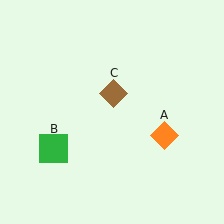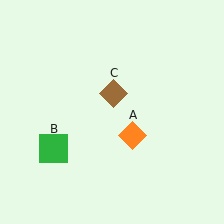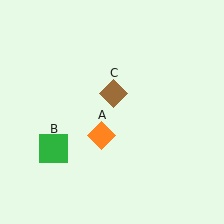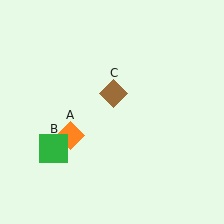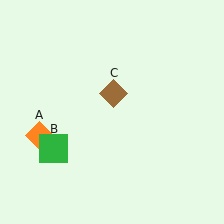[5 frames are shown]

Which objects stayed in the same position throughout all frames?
Green square (object B) and brown diamond (object C) remained stationary.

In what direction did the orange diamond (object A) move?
The orange diamond (object A) moved left.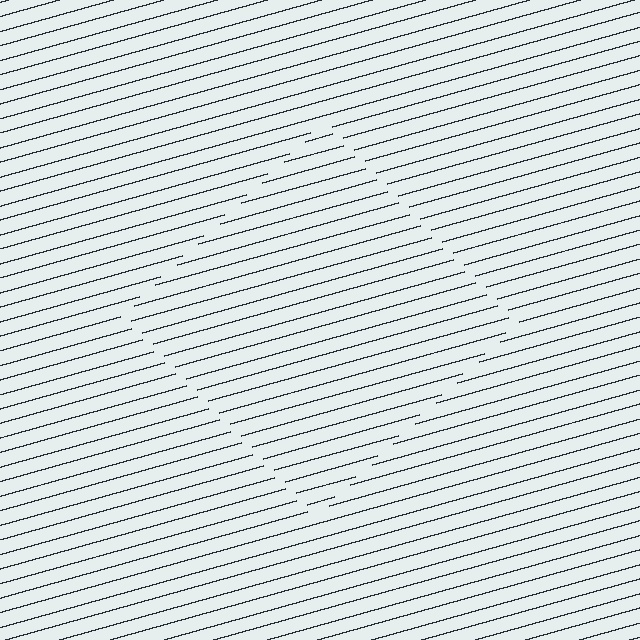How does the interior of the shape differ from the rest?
The interior of the shape contains the same grating, shifted by half a period — the contour is defined by the phase discontinuity where line-ends from the inner and outer gratings abut.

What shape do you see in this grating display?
An illusory square. The interior of the shape contains the same grating, shifted by half a period — the contour is defined by the phase discontinuity where line-ends from the inner and outer gratings abut.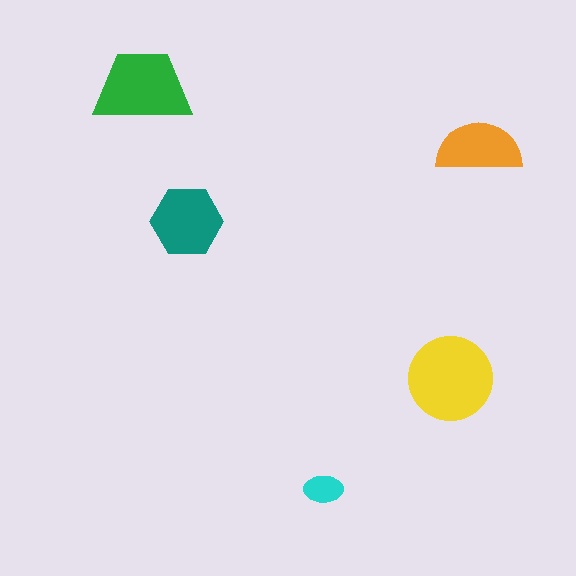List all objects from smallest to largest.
The cyan ellipse, the orange semicircle, the teal hexagon, the green trapezoid, the yellow circle.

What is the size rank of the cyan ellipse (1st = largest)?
5th.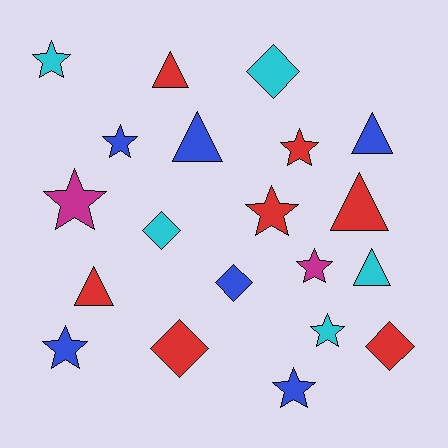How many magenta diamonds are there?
There are no magenta diamonds.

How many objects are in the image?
There are 20 objects.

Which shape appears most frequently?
Star, with 9 objects.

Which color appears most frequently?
Red, with 7 objects.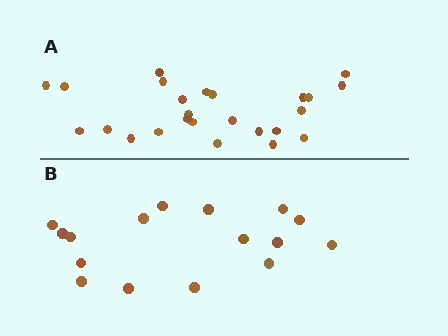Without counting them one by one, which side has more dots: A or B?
Region A (the top region) has more dots.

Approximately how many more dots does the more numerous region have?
Region A has roughly 8 or so more dots than region B.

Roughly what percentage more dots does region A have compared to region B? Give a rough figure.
About 55% more.